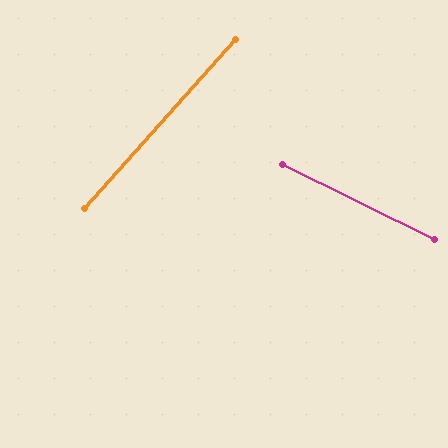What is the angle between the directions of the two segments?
Approximately 75 degrees.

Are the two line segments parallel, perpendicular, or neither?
Neither parallel nor perpendicular — they differ by about 75°.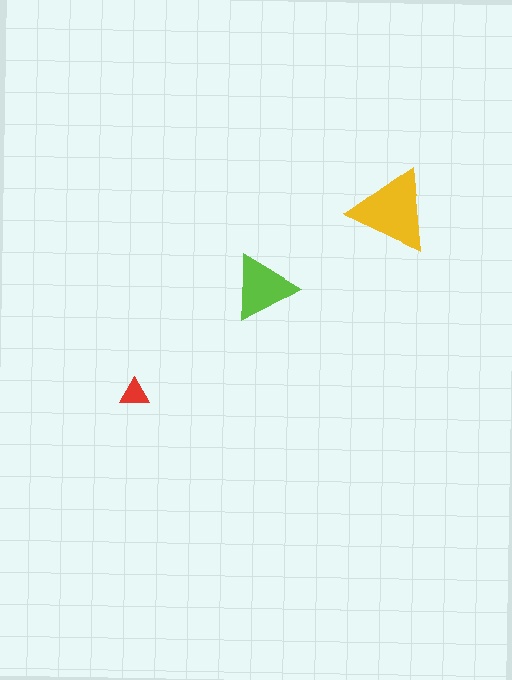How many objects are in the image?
There are 3 objects in the image.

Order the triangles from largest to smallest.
the yellow one, the lime one, the red one.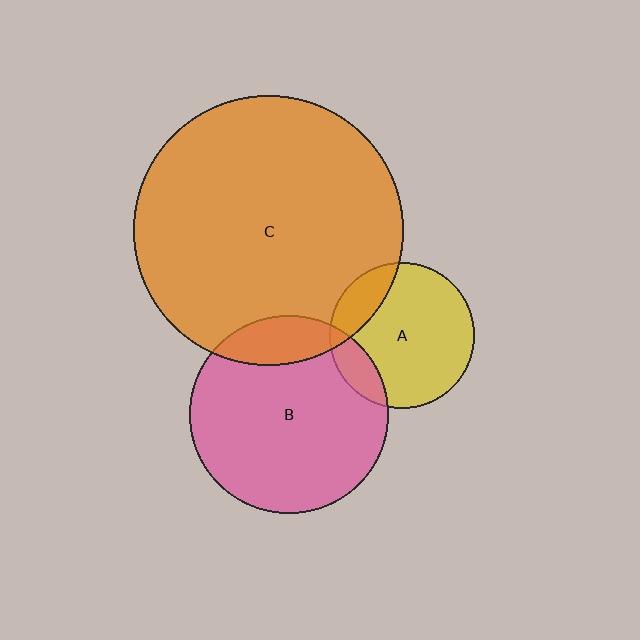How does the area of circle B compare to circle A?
Approximately 1.9 times.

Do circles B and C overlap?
Yes.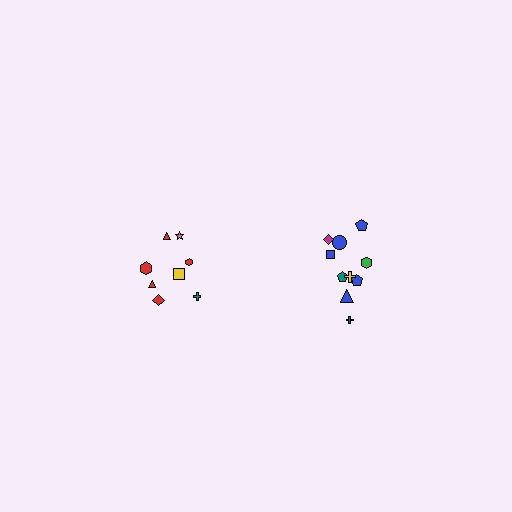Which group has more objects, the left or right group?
The right group.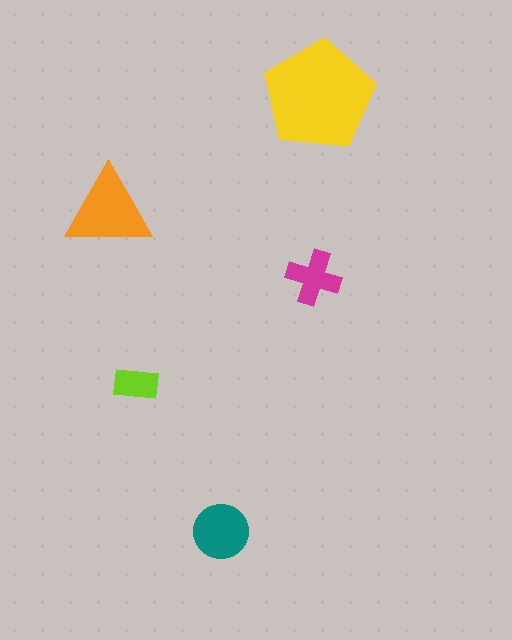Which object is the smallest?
The lime rectangle.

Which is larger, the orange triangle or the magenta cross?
The orange triangle.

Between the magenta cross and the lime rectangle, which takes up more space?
The magenta cross.